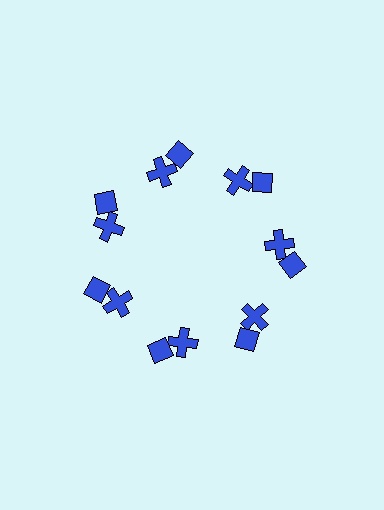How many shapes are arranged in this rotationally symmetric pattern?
There are 14 shapes, arranged in 7 groups of 2.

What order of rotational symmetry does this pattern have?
This pattern has 7-fold rotational symmetry.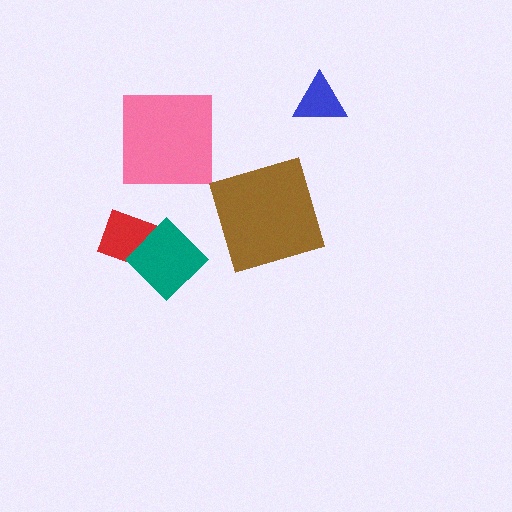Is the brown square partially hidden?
No, no other shape covers it.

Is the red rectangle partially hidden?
Yes, it is partially covered by another shape.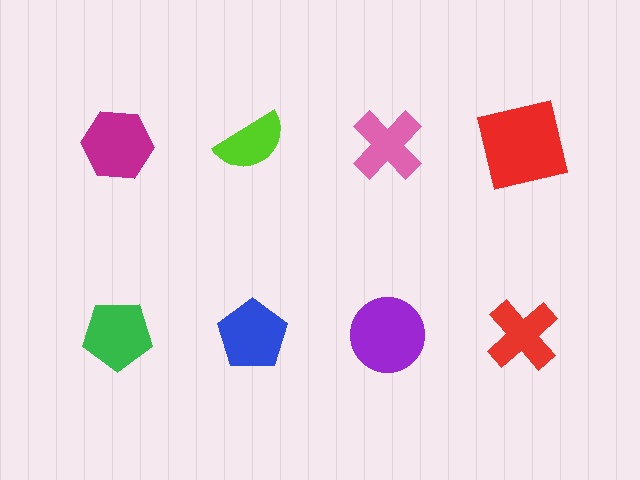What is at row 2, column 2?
A blue pentagon.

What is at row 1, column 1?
A magenta hexagon.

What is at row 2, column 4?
A red cross.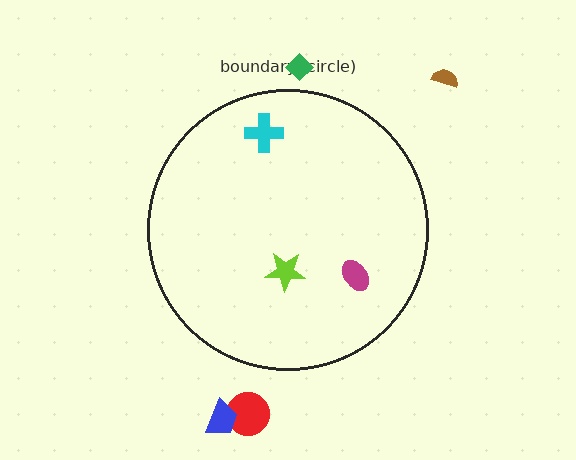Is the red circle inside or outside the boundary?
Outside.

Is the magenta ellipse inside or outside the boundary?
Inside.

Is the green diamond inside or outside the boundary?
Outside.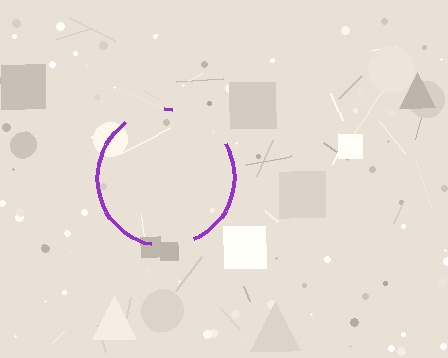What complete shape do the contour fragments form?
The contour fragments form a circle.